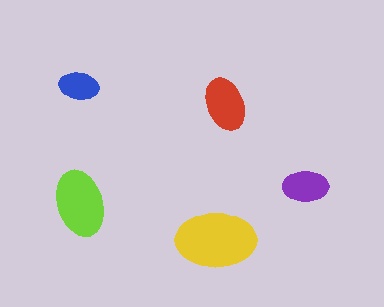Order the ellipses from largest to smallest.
the yellow one, the lime one, the red one, the purple one, the blue one.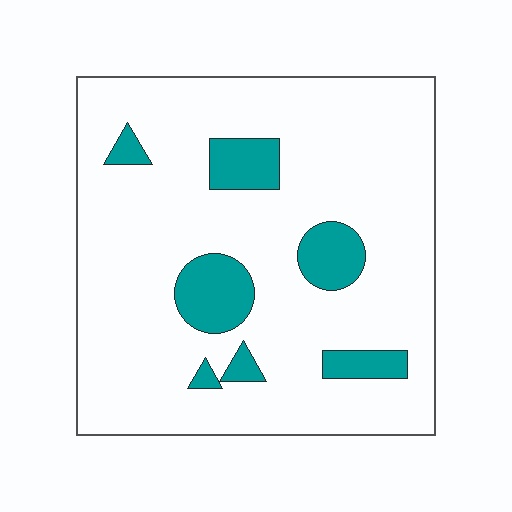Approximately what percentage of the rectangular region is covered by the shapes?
Approximately 15%.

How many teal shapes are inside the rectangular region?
7.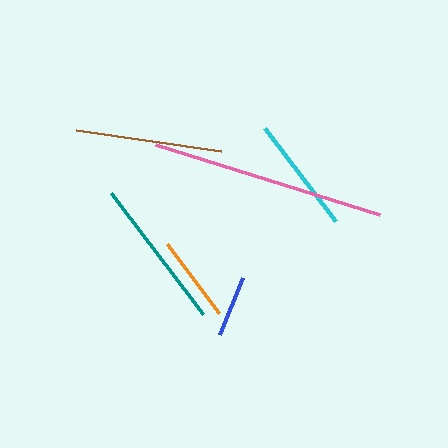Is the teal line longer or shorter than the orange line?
The teal line is longer than the orange line.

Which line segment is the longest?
The pink line is the longest at approximately 234 pixels.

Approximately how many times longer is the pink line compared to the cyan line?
The pink line is approximately 2.0 times the length of the cyan line.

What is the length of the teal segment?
The teal segment is approximately 152 pixels long.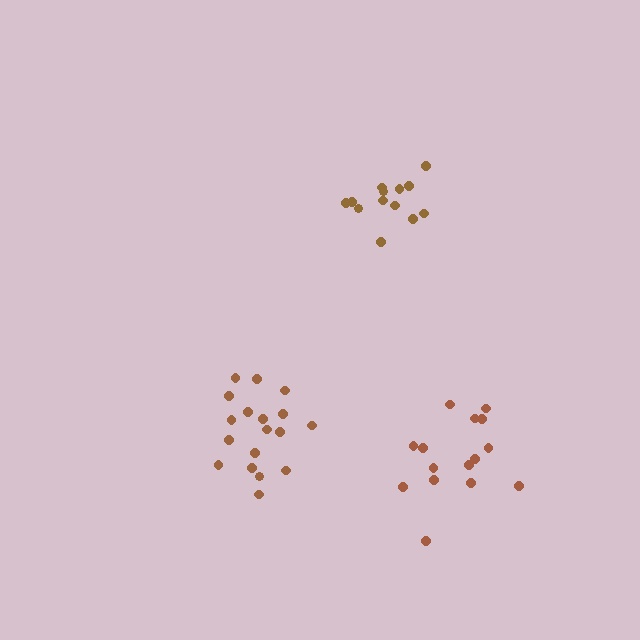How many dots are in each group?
Group 1: 15 dots, Group 2: 14 dots, Group 3: 18 dots (47 total).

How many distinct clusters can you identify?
There are 3 distinct clusters.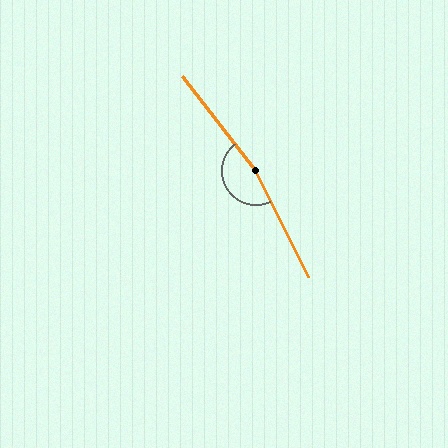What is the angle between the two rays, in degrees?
Approximately 168 degrees.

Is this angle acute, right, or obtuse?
It is obtuse.